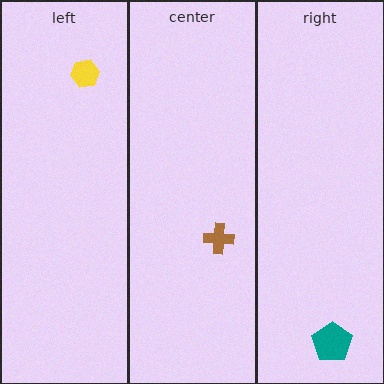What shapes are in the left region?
The yellow hexagon.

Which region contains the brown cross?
The center region.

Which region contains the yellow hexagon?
The left region.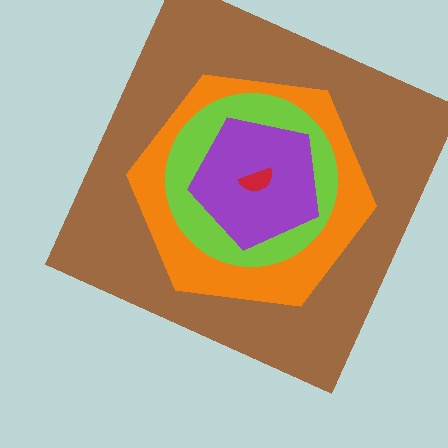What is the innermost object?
The red semicircle.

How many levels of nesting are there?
5.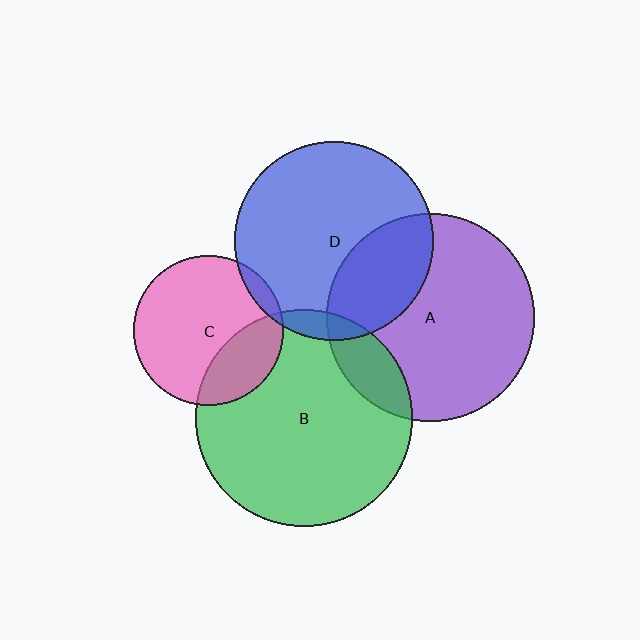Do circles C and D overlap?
Yes.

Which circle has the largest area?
Circle B (green).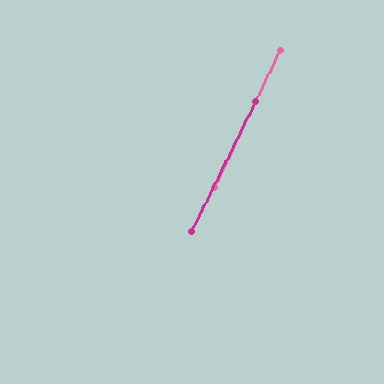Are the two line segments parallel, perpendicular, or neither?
Parallel — their directions differ by only 0.7°.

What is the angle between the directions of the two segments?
Approximately 1 degree.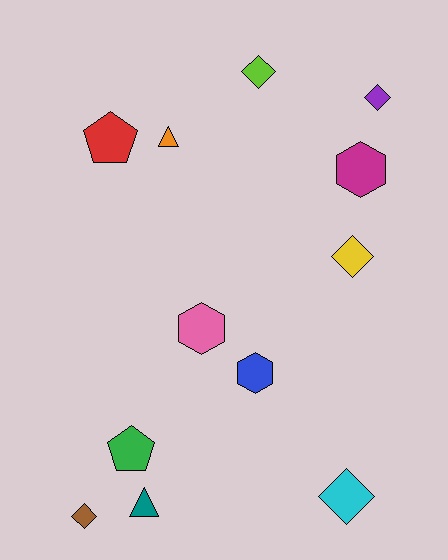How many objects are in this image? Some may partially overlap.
There are 12 objects.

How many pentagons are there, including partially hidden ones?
There are 2 pentagons.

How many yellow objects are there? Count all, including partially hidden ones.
There is 1 yellow object.